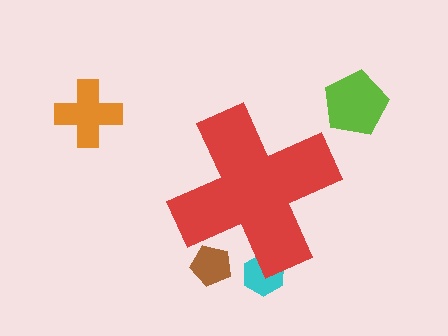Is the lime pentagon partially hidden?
No, the lime pentagon is fully visible.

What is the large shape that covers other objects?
A red cross.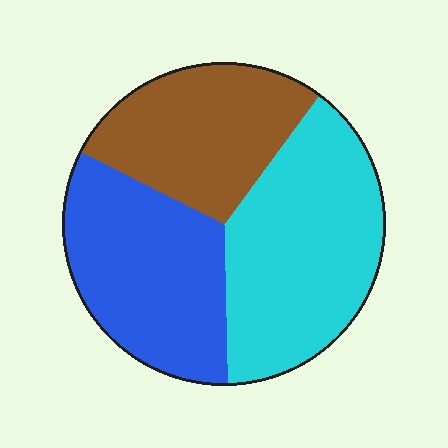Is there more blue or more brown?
Blue.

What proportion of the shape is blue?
Blue covers 33% of the shape.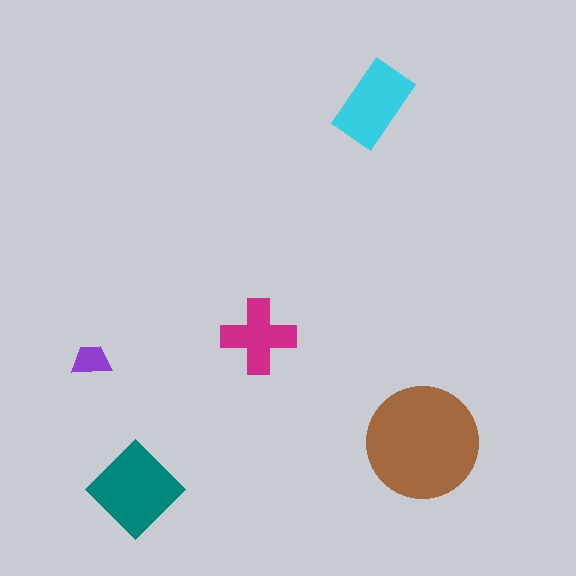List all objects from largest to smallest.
The brown circle, the teal diamond, the cyan rectangle, the magenta cross, the purple trapezoid.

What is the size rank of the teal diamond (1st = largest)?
2nd.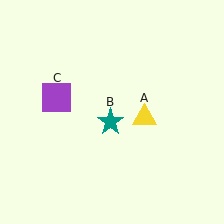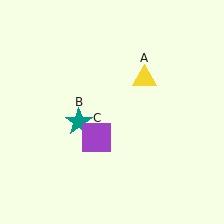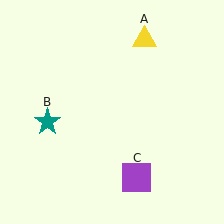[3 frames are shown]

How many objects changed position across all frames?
3 objects changed position: yellow triangle (object A), teal star (object B), purple square (object C).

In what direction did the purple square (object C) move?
The purple square (object C) moved down and to the right.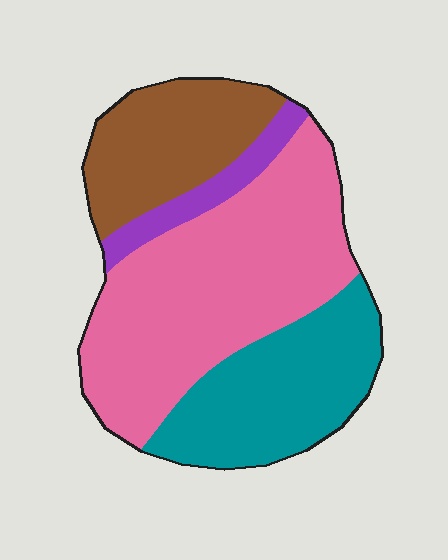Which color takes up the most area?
Pink, at roughly 45%.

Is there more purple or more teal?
Teal.